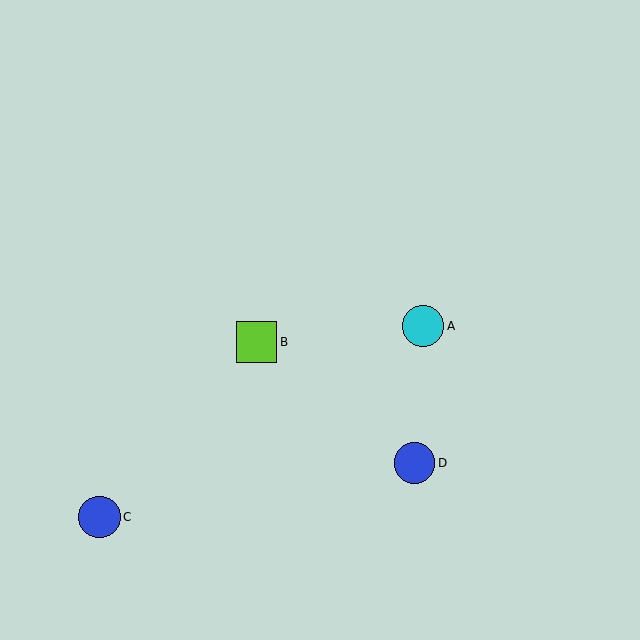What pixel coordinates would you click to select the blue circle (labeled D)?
Click at (415, 463) to select the blue circle D.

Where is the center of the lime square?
The center of the lime square is at (257, 342).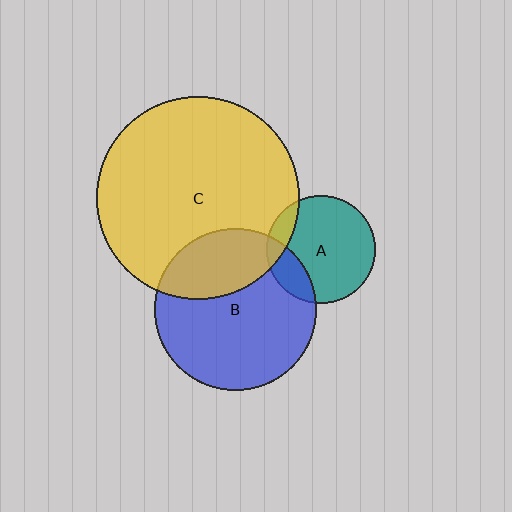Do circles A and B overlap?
Yes.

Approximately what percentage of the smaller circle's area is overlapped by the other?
Approximately 20%.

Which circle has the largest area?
Circle C (yellow).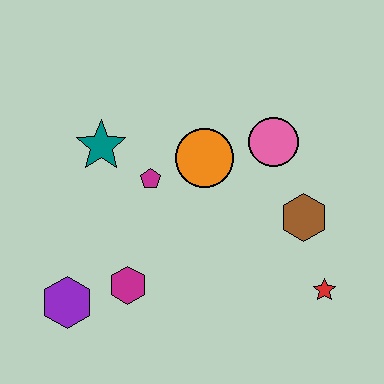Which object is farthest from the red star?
The teal star is farthest from the red star.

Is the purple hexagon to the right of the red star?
No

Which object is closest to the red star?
The brown hexagon is closest to the red star.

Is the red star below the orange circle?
Yes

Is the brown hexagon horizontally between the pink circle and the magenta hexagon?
No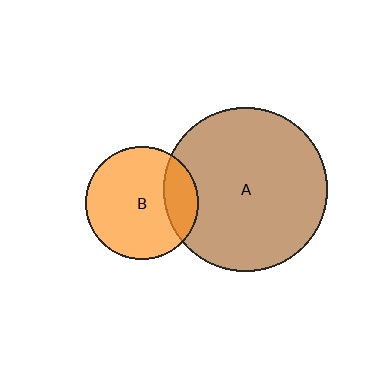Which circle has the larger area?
Circle A (brown).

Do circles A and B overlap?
Yes.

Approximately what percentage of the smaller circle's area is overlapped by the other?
Approximately 20%.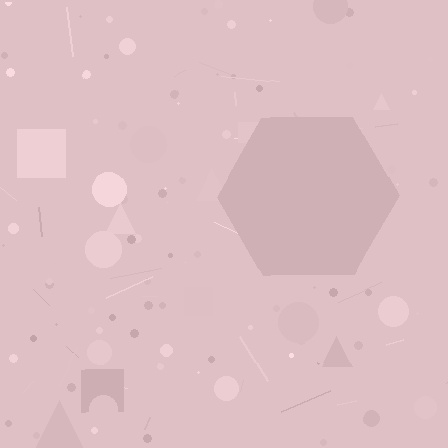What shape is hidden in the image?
A hexagon is hidden in the image.